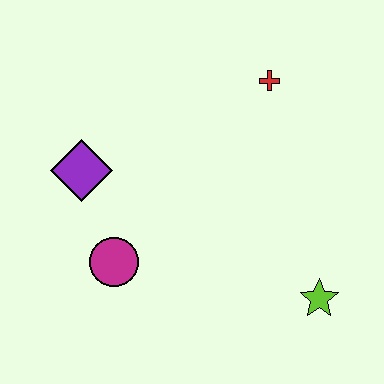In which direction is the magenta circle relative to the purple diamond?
The magenta circle is below the purple diamond.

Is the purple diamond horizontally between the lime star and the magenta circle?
No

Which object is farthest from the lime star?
The purple diamond is farthest from the lime star.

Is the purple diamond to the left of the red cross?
Yes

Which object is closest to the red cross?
The purple diamond is closest to the red cross.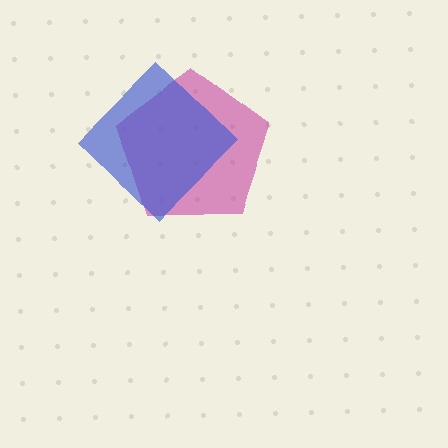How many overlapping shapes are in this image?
There are 2 overlapping shapes in the image.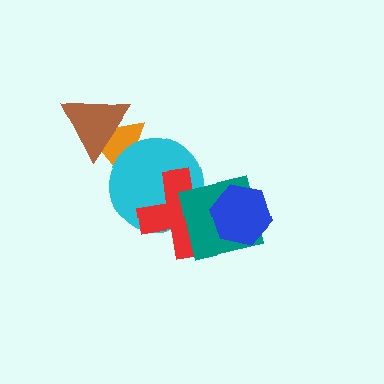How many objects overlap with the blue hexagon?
2 objects overlap with the blue hexagon.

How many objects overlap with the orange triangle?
2 objects overlap with the orange triangle.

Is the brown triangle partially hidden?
No, no other shape covers it.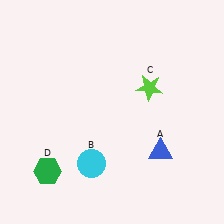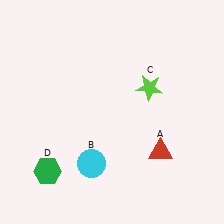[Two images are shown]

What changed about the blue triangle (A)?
In Image 1, A is blue. In Image 2, it changed to red.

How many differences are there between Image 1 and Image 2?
There is 1 difference between the two images.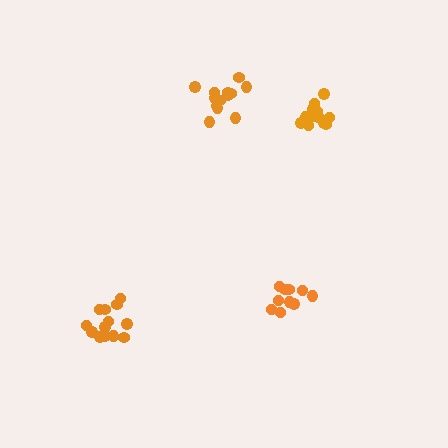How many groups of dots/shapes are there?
There are 4 groups.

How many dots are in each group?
Group 1: 12 dots, Group 2: 10 dots, Group 3: 13 dots, Group 4: 13 dots (48 total).